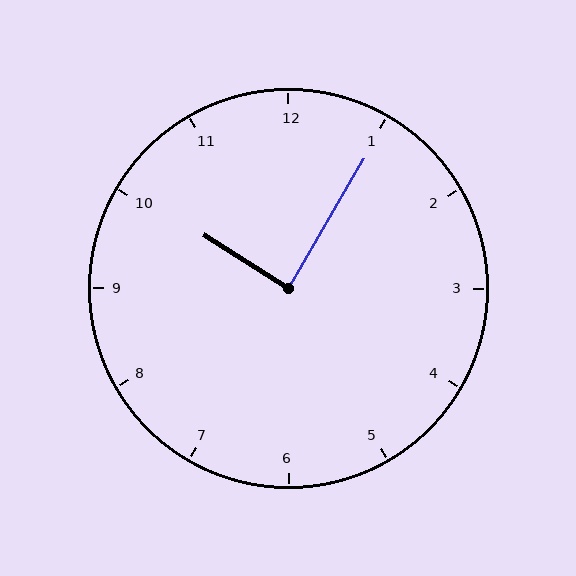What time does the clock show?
10:05.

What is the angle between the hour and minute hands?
Approximately 88 degrees.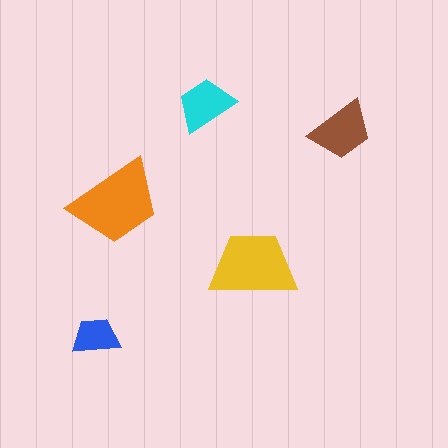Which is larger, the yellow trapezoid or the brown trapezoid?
The yellow one.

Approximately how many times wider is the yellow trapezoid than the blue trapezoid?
About 2 times wider.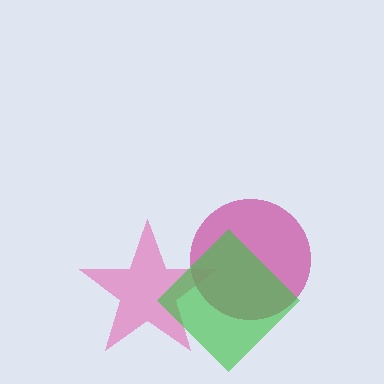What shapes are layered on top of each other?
The layered shapes are: a magenta circle, a pink star, a green diamond.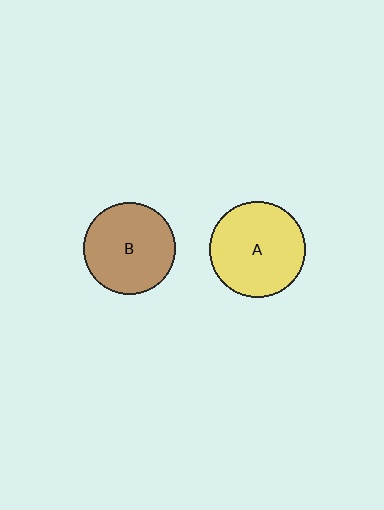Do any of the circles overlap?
No, none of the circles overlap.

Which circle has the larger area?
Circle A (yellow).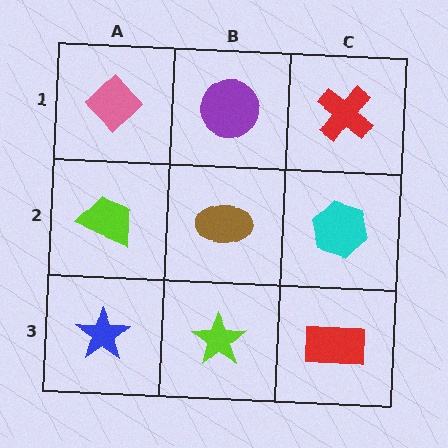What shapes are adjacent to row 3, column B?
A brown ellipse (row 2, column B), a blue star (row 3, column A), a red rectangle (row 3, column C).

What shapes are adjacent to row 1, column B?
A brown ellipse (row 2, column B), a pink diamond (row 1, column A), a red cross (row 1, column C).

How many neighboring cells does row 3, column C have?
2.